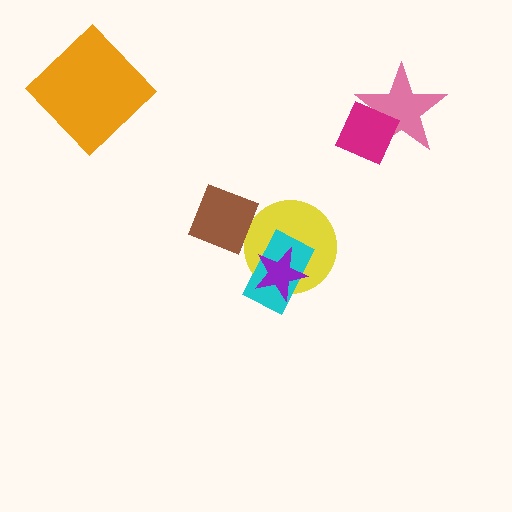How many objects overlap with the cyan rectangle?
2 objects overlap with the cyan rectangle.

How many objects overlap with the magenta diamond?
1 object overlaps with the magenta diamond.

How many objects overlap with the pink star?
1 object overlaps with the pink star.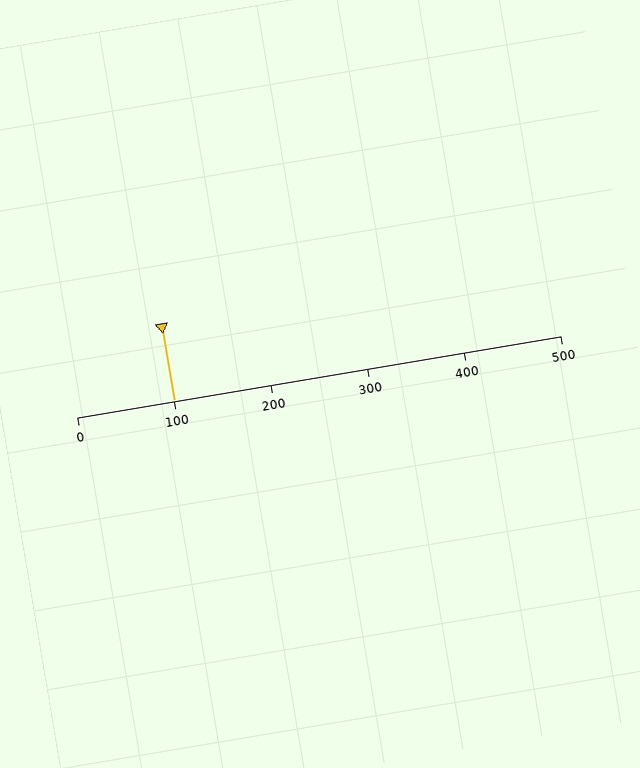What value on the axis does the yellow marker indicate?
The marker indicates approximately 100.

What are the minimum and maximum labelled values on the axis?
The axis runs from 0 to 500.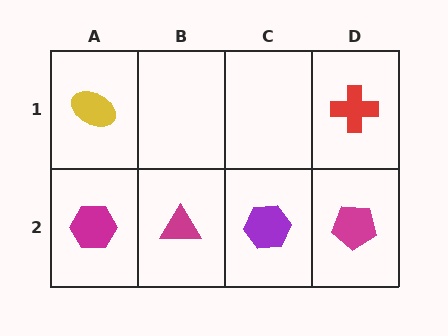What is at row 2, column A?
A magenta hexagon.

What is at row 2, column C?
A purple hexagon.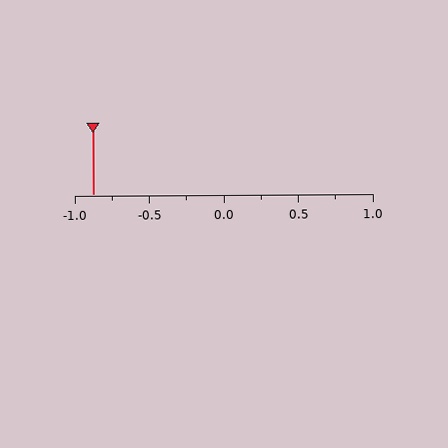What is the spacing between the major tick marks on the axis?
The major ticks are spaced 0.5 apart.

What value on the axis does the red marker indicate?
The marker indicates approximately -0.88.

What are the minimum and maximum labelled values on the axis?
The axis runs from -1.0 to 1.0.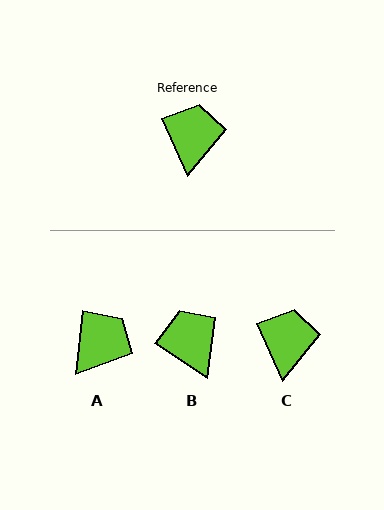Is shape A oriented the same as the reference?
No, it is off by about 31 degrees.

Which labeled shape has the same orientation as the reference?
C.